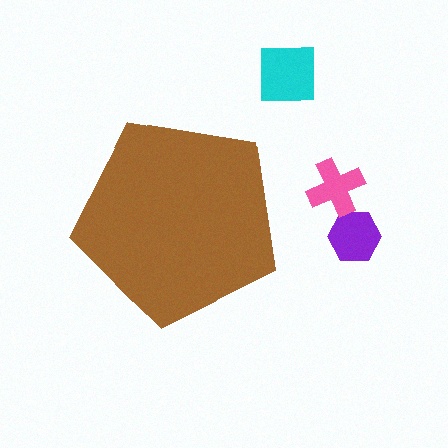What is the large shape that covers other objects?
A brown pentagon.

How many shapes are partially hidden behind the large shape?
0 shapes are partially hidden.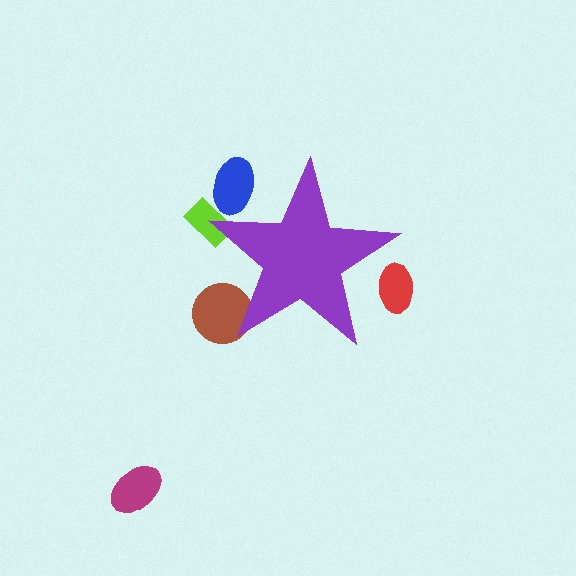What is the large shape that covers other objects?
A purple star.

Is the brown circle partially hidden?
Yes, the brown circle is partially hidden behind the purple star.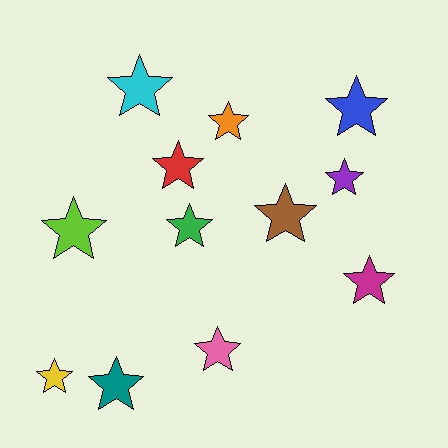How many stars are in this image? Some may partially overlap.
There are 12 stars.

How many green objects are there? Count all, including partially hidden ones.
There is 1 green object.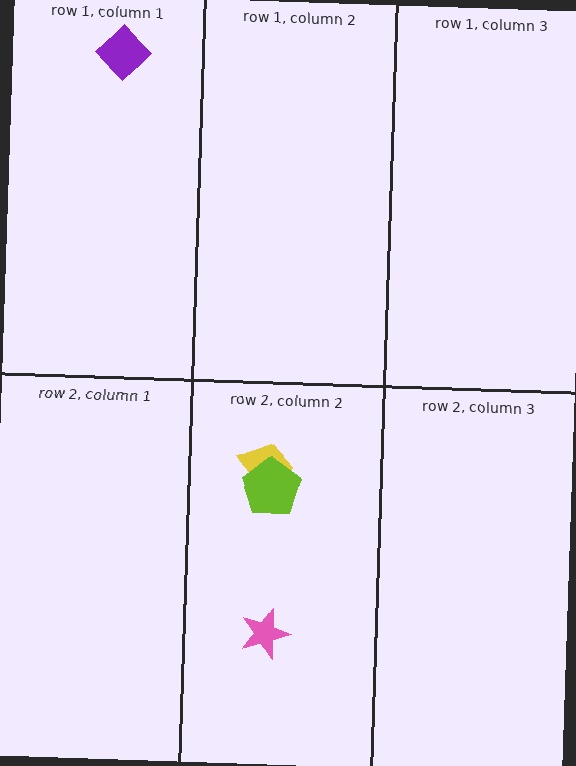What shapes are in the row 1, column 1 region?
The purple diamond.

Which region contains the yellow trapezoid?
The row 2, column 2 region.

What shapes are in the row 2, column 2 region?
The pink star, the yellow trapezoid, the lime pentagon.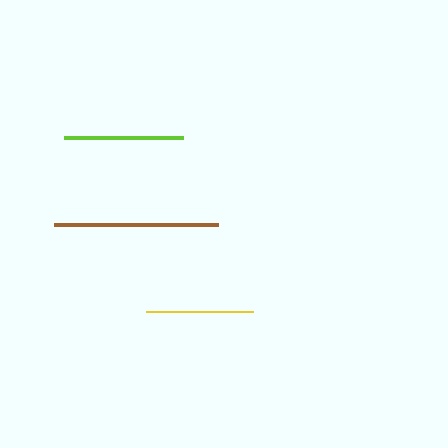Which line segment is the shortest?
The yellow line is the shortest at approximately 107 pixels.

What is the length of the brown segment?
The brown segment is approximately 164 pixels long.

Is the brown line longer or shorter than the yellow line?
The brown line is longer than the yellow line.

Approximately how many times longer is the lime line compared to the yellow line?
The lime line is approximately 1.1 times the length of the yellow line.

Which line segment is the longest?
The brown line is the longest at approximately 164 pixels.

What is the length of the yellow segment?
The yellow segment is approximately 107 pixels long.